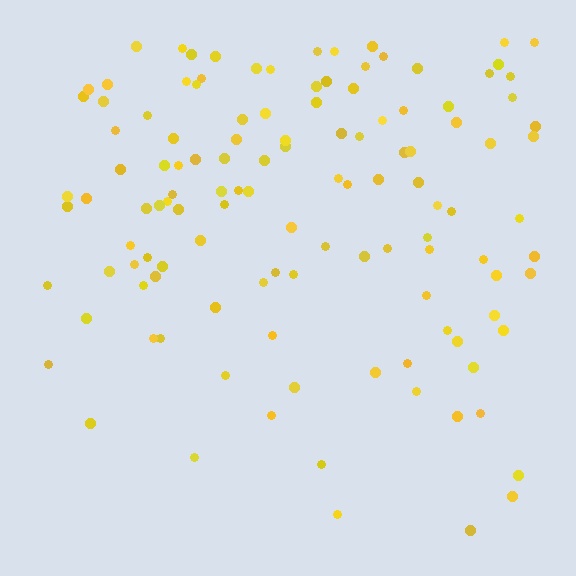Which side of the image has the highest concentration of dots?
The top.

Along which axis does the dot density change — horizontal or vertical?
Vertical.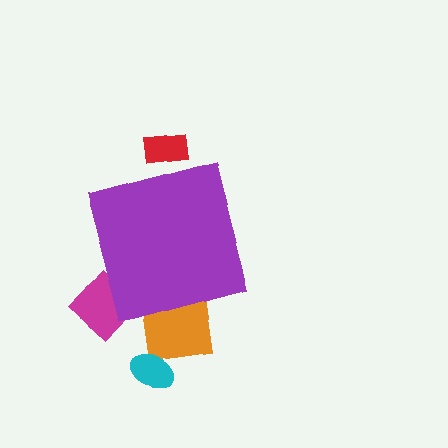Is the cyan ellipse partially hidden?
No, the cyan ellipse is fully visible.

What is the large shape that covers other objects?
A purple square.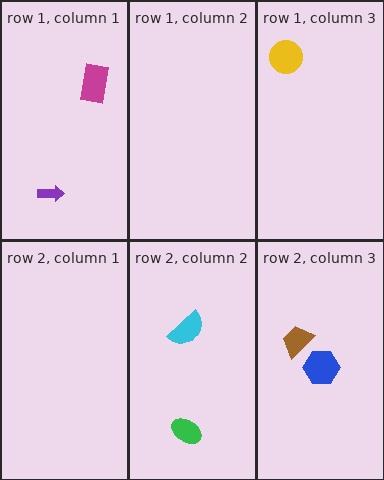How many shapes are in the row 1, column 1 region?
2.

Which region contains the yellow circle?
The row 1, column 3 region.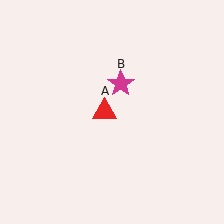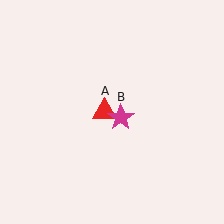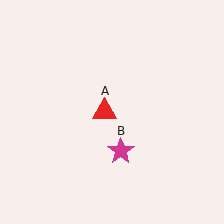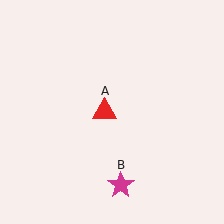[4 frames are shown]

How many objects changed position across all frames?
1 object changed position: magenta star (object B).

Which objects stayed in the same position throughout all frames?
Red triangle (object A) remained stationary.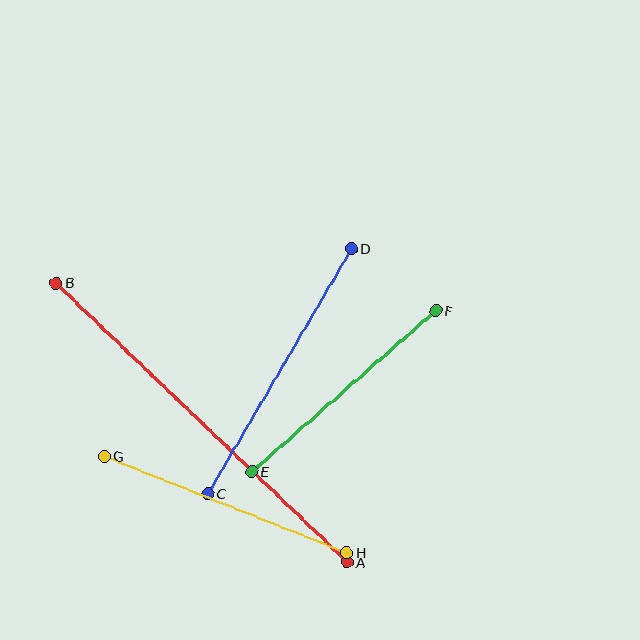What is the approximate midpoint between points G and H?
The midpoint is at approximately (225, 504) pixels.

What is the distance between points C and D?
The distance is approximately 284 pixels.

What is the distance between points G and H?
The distance is approximately 261 pixels.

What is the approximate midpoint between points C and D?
The midpoint is at approximately (279, 371) pixels.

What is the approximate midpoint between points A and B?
The midpoint is at approximately (201, 422) pixels.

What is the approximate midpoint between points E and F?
The midpoint is at approximately (344, 391) pixels.